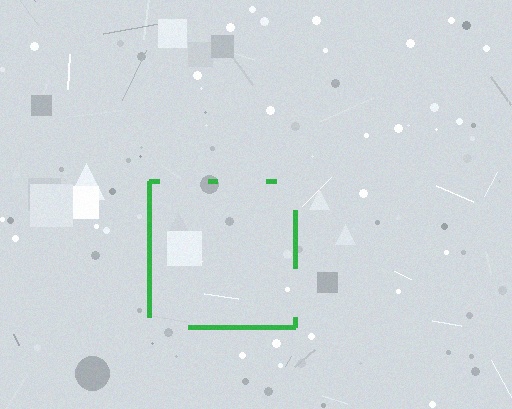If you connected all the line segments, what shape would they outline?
They would outline a square.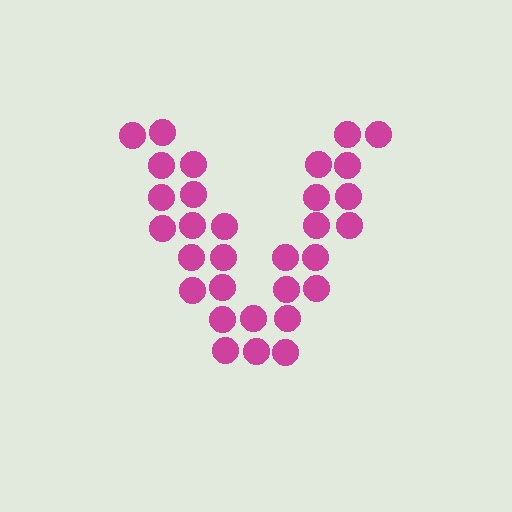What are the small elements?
The small elements are circles.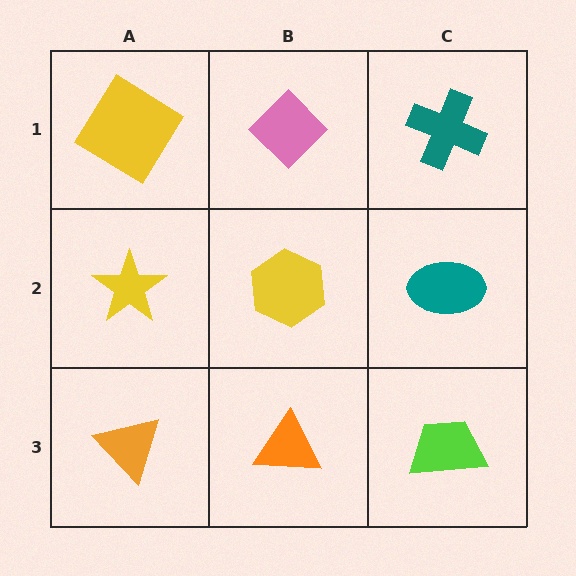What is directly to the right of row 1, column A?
A pink diamond.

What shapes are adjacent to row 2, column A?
A yellow diamond (row 1, column A), an orange triangle (row 3, column A), a yellow hexagon (row 2, column B).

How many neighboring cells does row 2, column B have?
4.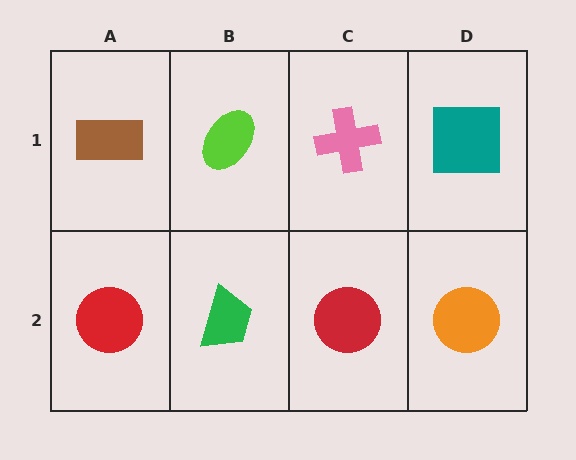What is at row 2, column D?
An orange circle.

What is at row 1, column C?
A pink cross.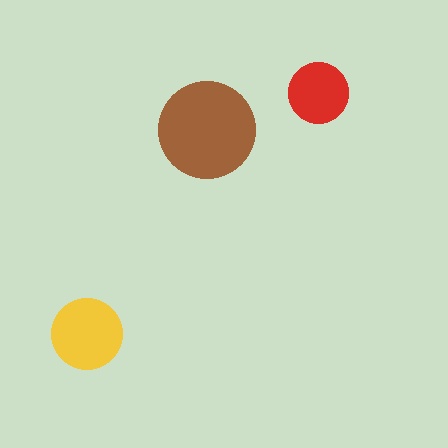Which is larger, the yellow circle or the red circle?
The yellow one.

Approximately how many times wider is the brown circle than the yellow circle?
About 1.5 times wider.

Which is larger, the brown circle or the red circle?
The brown one.